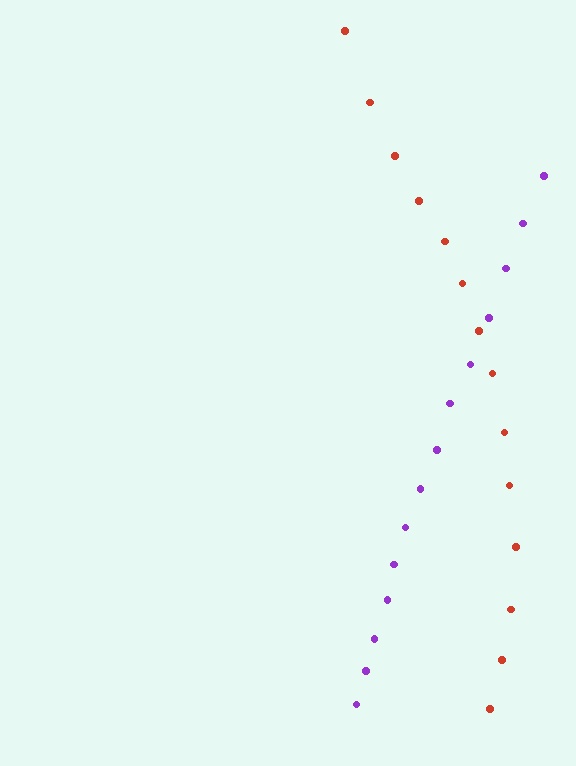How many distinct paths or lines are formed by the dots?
There are 2 distinct paths.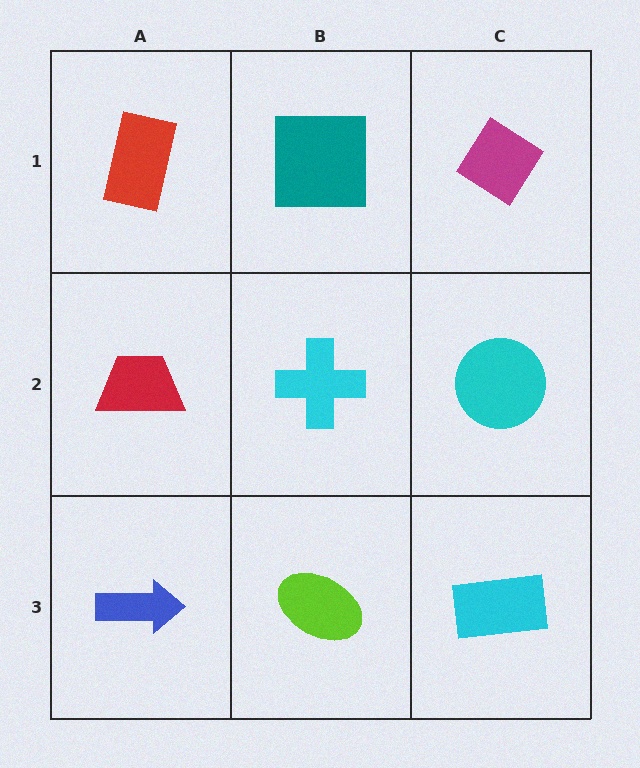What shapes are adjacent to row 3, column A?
A red trapezoid (row 2, column A), a lime ellipse (row 3, column B).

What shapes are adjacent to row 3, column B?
A cyan cross (row 2, column B), a blue arrow (row 3, column A), a cyan rectangle (row 3, column C).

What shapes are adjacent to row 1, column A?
A red trapezoid (row 2, column A), a teal square (row 1, column B).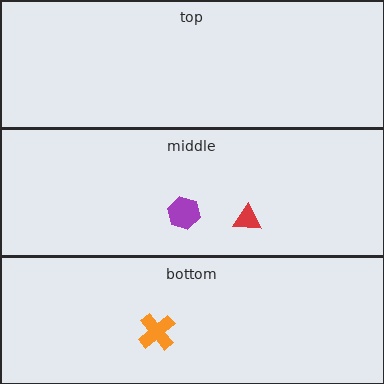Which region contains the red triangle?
The middle region.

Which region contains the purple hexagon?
The middle region.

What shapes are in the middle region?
The purple hexagon, the red triangle.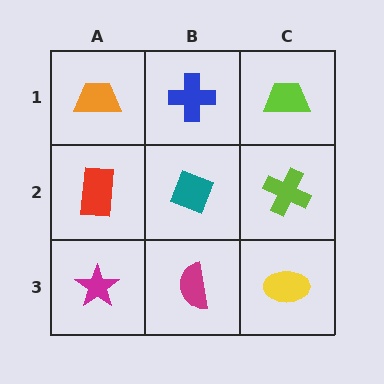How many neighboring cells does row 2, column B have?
4.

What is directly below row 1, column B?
A teal diamond.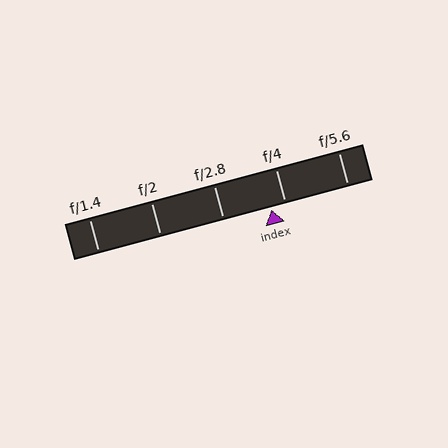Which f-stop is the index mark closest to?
The index mark is closest to f/4.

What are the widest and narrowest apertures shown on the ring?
The widest aperture shown is f/1.4 and the narrowest is f/5.6.